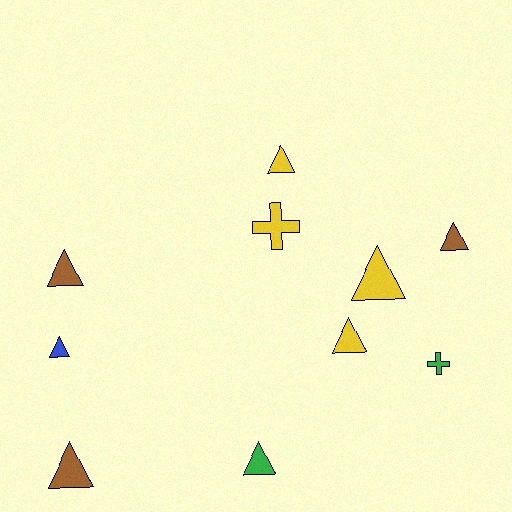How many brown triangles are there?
There are 3 brown triangles.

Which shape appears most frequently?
Triangle, with 8 objects.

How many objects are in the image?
There are 10 objects.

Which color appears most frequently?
Yellow, with 4 objects.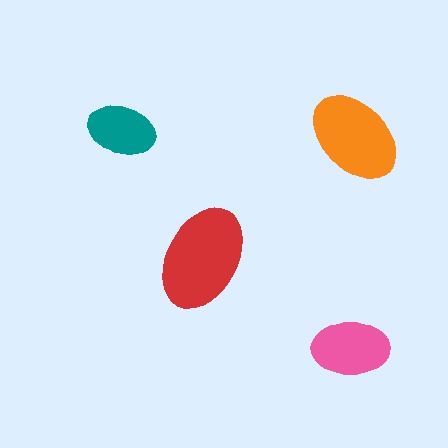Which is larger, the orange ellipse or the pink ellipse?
The orange one.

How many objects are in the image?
There are 4 objects in the image.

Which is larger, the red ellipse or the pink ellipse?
The red one.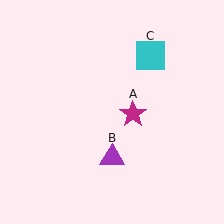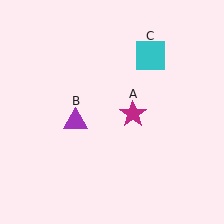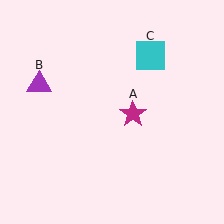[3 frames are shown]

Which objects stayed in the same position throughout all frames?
Magenta star (object A) and cyan square (object C) remained stationary.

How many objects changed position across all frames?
1 object changed position: purple triangle (object B).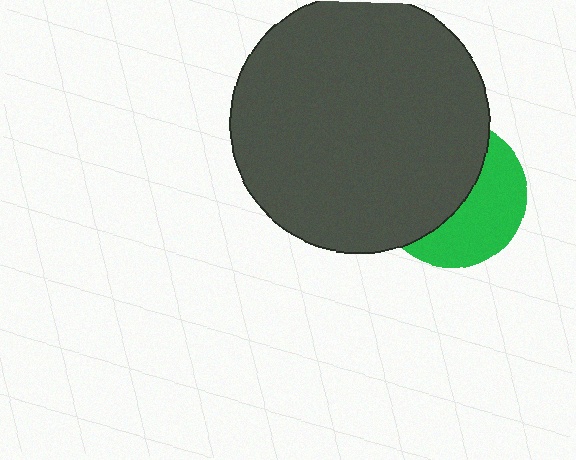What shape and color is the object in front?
The object in front is a dark gray circle.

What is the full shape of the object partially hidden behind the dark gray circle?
The partially hidden object is a green circle.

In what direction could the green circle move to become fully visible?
The green circle could move right. That would shift it out from behind the dark gray circle entirely.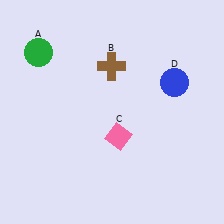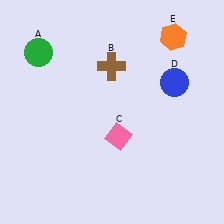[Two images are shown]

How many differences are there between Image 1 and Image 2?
There is 1 difference between the two images.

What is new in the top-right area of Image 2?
An orange hexagon (E) was added in the top-right area of Image 2.